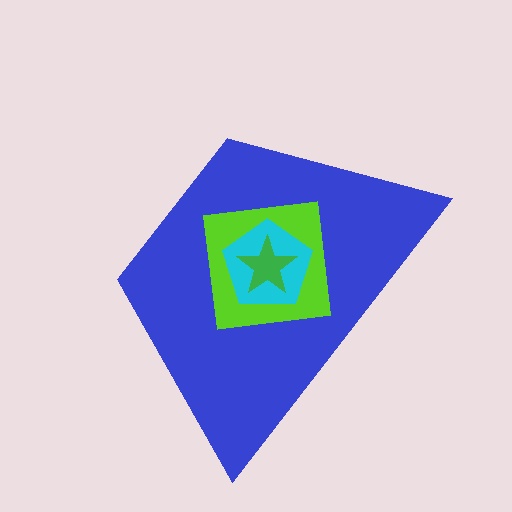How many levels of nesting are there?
4.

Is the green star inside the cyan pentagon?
Yes.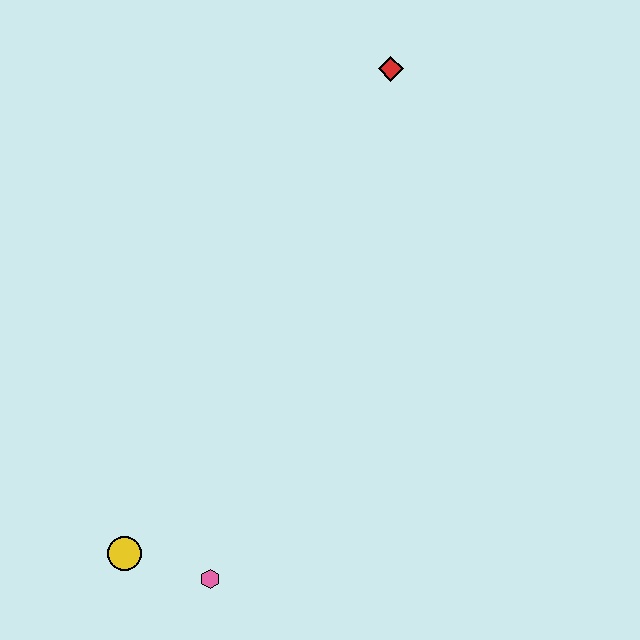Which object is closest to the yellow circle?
The pink hexagon is closest to the yellow circle.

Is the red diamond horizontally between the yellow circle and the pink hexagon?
No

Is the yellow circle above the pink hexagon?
Yes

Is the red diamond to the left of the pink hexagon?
No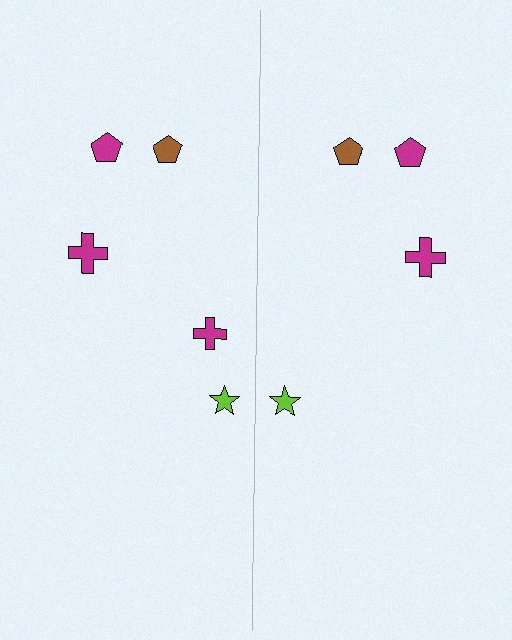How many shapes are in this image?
There are 9 shapes in this image.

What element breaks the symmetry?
A magenta cross is missing from the right side.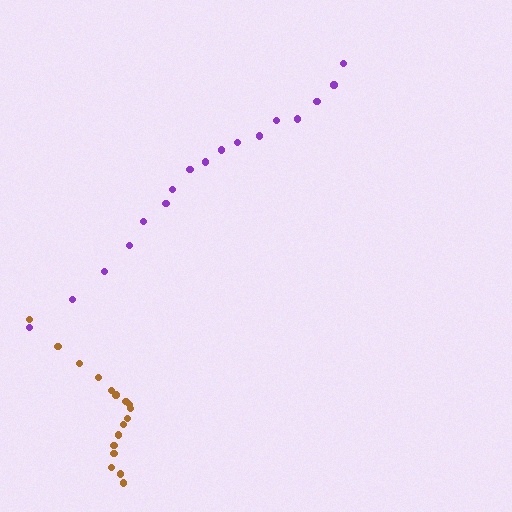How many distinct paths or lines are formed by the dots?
There are 2 distinct paths.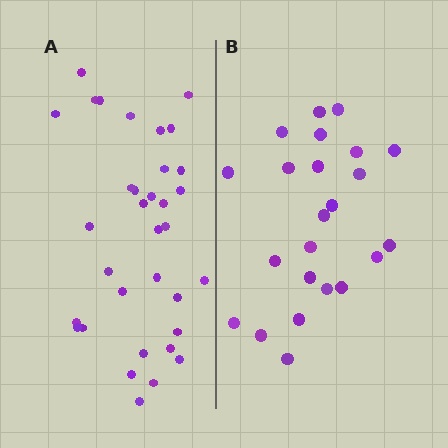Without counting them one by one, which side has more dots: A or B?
Region A (the left region) has more dots.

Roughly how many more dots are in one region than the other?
Region A has roughly 12 or so more dots than region B.